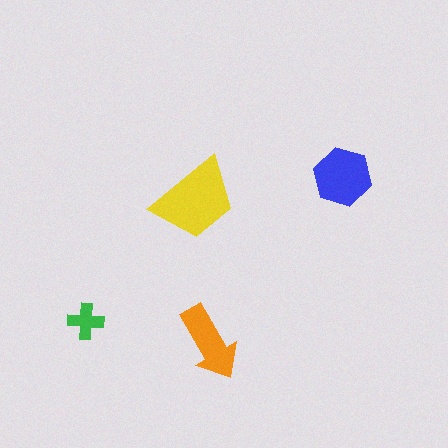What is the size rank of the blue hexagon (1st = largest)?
2nd.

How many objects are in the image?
There are 4 objects in the image.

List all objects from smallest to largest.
The green cross, the orange arrow, the blue hexagon, the yellow trapezoid.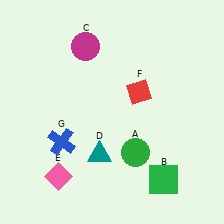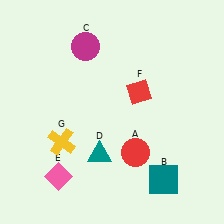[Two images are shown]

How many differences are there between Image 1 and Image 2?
There are 3 differences between the two images.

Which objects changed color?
A changed from green to red. B changed from green to teal. G changed from blue to yellow.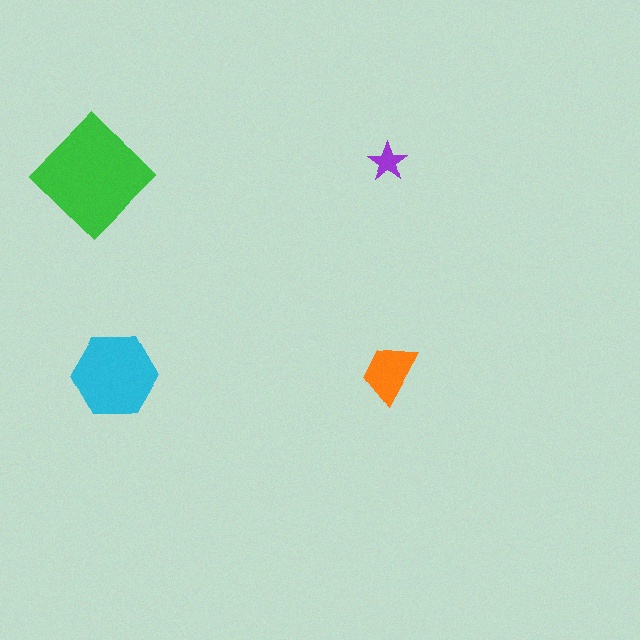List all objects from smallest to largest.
The purple star, the orange trapezoid, the cyan hexagon, the green diamond.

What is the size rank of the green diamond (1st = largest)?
1st.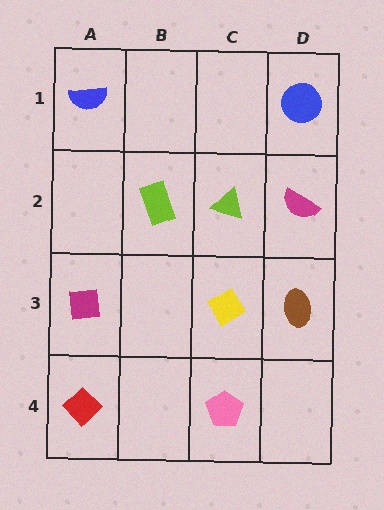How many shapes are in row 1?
2 shapes.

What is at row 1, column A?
A blue semicircle.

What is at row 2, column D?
A magenta semicircle.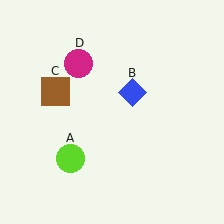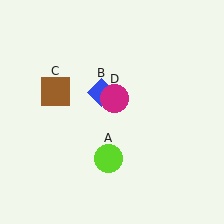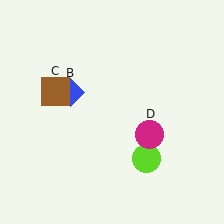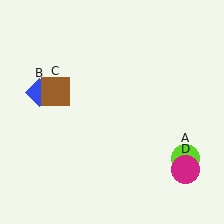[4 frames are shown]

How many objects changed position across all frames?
3 objects changed position: lime circle (object A), blue diamond (object B), magenta circle (object D).